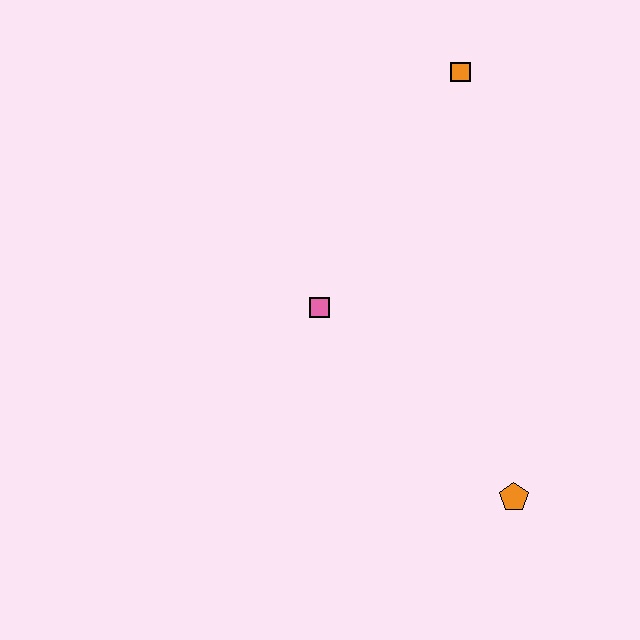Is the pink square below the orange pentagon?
No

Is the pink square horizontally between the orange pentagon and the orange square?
No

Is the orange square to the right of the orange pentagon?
No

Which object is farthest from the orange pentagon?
The orange square is farthest from the orange pentagon.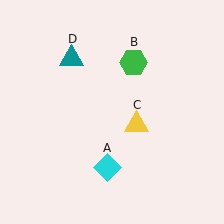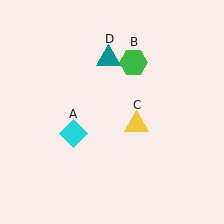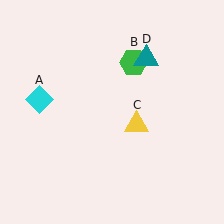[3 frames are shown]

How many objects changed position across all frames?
2 objects changed position: cyan diamond (object A), teal triangle (object D).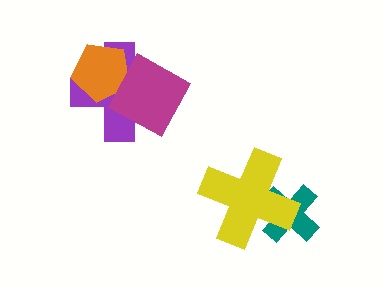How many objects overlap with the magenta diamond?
2 objects overlap with the magenta diamond.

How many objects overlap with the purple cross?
2 objects overlap with the purple cross.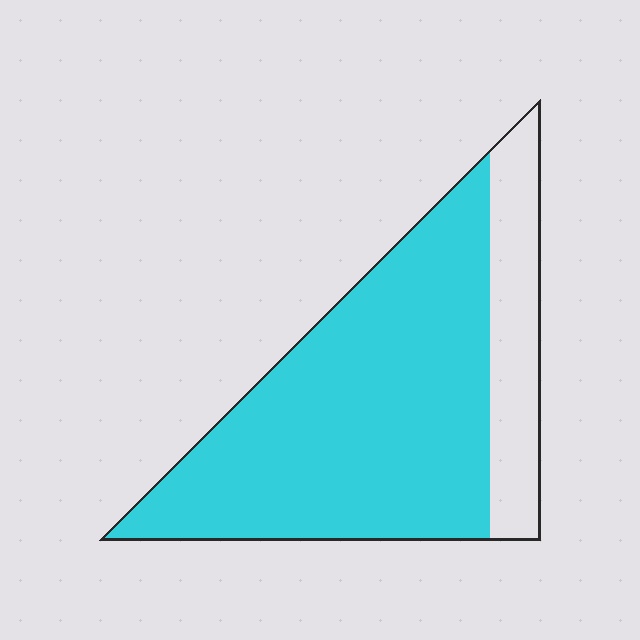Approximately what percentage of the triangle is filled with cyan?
Approximately 80%.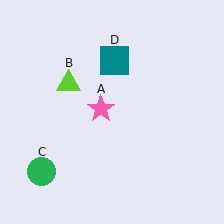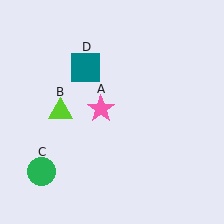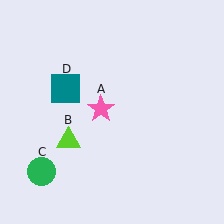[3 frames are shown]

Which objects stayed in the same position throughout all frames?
Pink star (object A) and green circle (object C) remained stationary.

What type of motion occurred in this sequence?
The lime triangle (object B), teal square (object D) rotated counterclockwise around the center of the scene.